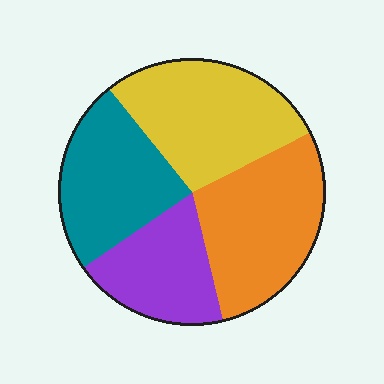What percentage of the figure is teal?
Teal takes up about one quarter (1/4) of the figure.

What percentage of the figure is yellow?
Yellow covers 28% of the figure.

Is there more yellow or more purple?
Yellow.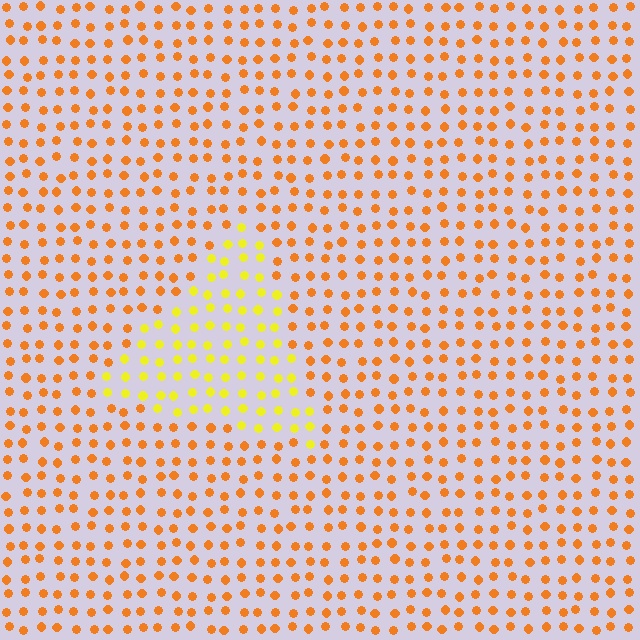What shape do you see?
I see a triangle.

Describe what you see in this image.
The image is filled with small orange elements in a uniform arrangement. A triangle-shaped region is visible where the elements are tinted to a slightly different hue, forming a subtle color boundary.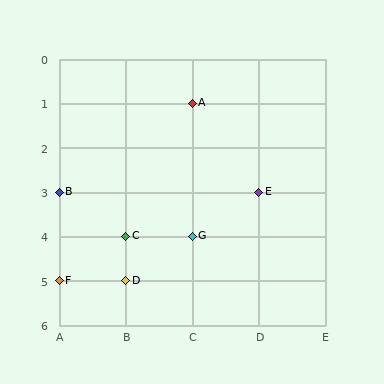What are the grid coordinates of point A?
Point A is at grid coordinates (C, 1).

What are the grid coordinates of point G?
Point G is at grid coordinates (C, 4).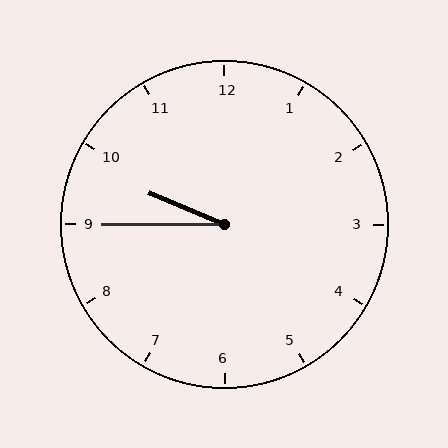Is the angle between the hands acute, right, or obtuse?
It is acute.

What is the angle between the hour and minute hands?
Approximately 22 degrees.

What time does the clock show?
9:45.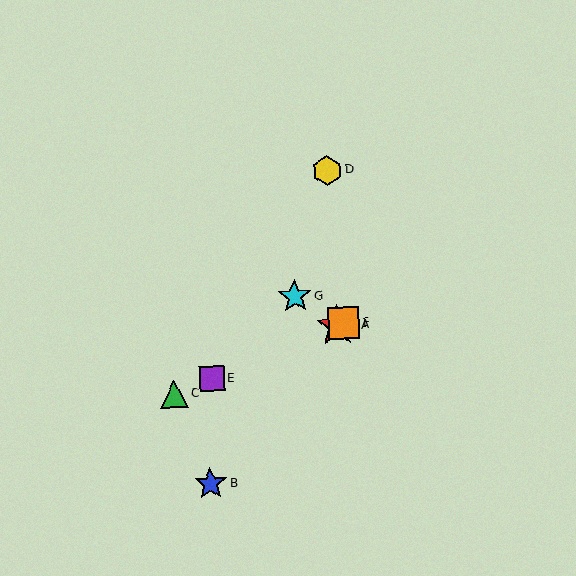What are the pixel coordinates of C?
Object C is at (174, 395).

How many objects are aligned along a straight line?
4 objects (A, C, E, F) are aligned along a straight line.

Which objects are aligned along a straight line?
Objects A, C, E, F are aligned along a straight line.